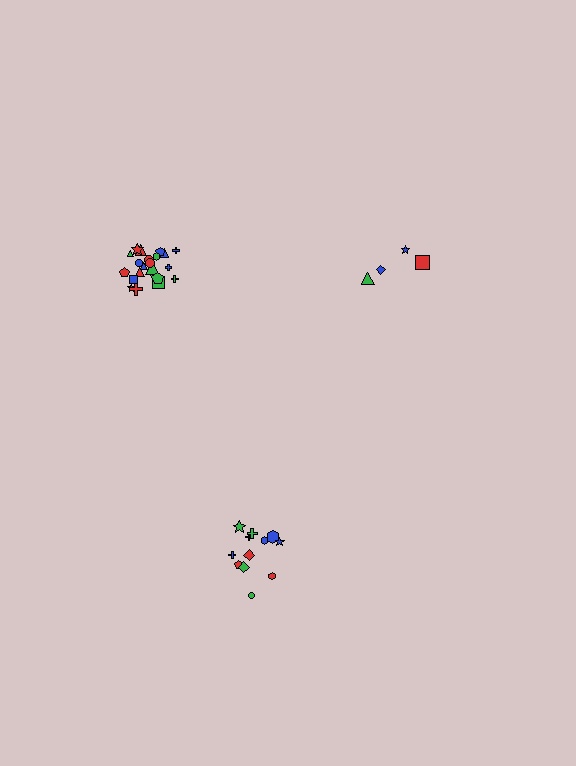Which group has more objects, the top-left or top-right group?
The top-left group.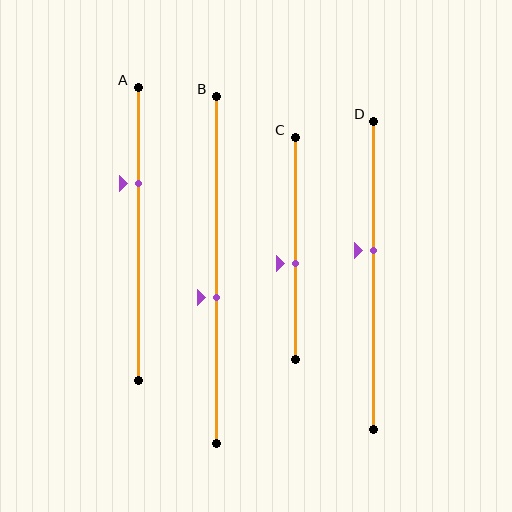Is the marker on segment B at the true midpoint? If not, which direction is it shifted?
No, the marker on segment B is shifted downward by about 8% of the segment length.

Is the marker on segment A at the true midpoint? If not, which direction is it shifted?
No, the marker on segment A is shifted upward by about 17% of the segment length.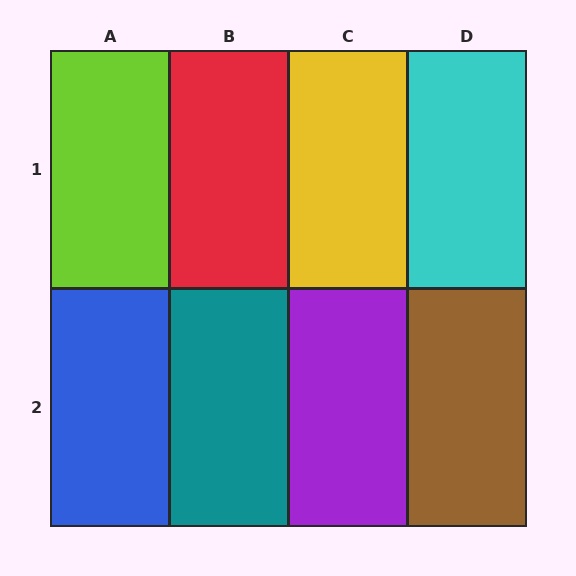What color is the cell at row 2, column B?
Teal.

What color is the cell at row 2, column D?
Brown.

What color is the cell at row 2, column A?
Blue.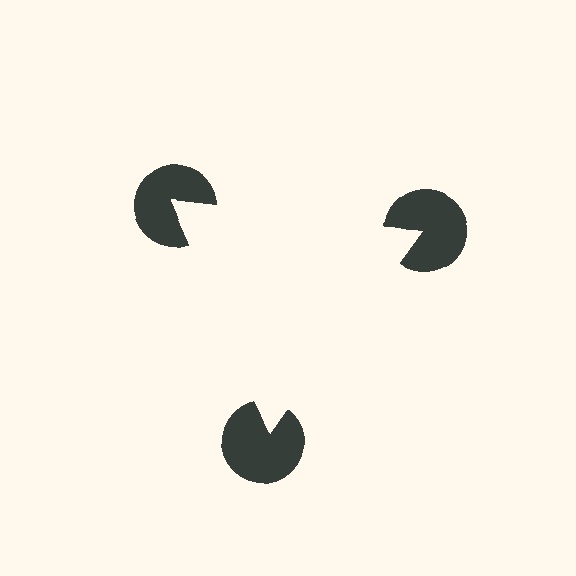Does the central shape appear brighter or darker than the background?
It typically appears slightly brighter than the background, even though no actual brightness change is drawn.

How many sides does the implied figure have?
3 sides.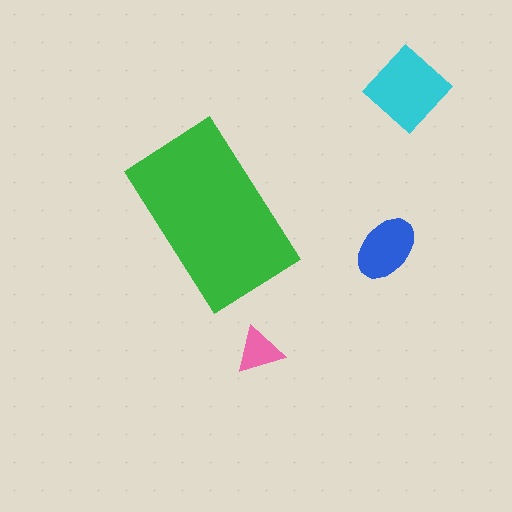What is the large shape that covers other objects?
A green rectangle.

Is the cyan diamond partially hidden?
No, the cyan diamond is fully visible.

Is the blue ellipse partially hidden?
No, the blue ellipse is fully visible.